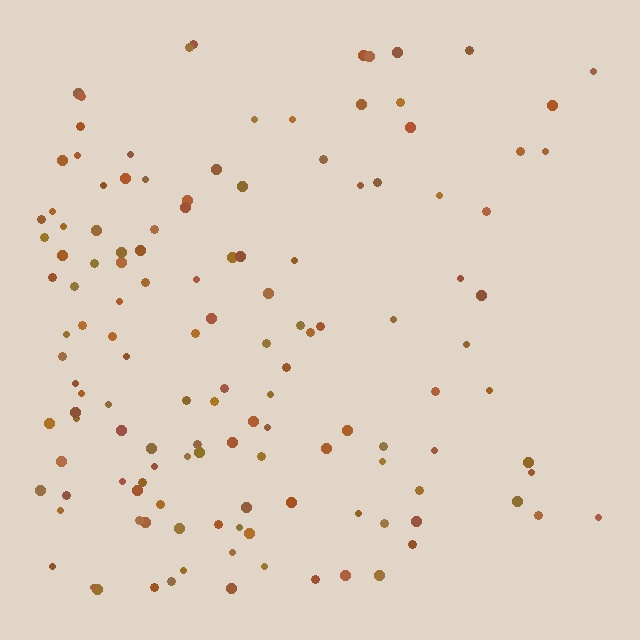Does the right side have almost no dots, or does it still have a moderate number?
Still a moderate number, just noticeably fewer than the left.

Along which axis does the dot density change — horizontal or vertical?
Horizontal.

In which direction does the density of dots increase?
From right to left, with the left side densest.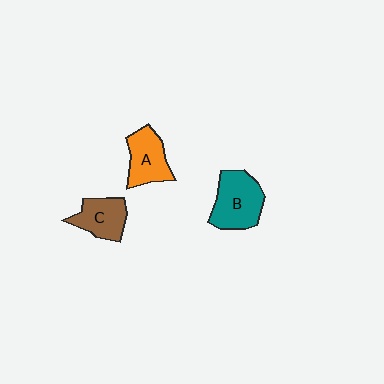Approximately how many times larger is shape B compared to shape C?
Approximately 1.4 times.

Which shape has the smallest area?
Shape C (brown).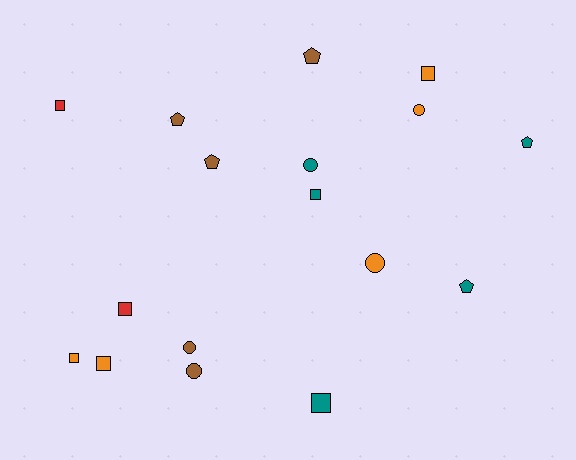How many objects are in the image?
There are 17 objects.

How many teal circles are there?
There is 1 teal circle.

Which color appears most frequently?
Orange, with 5 objects.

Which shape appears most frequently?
Square, with 7 objects.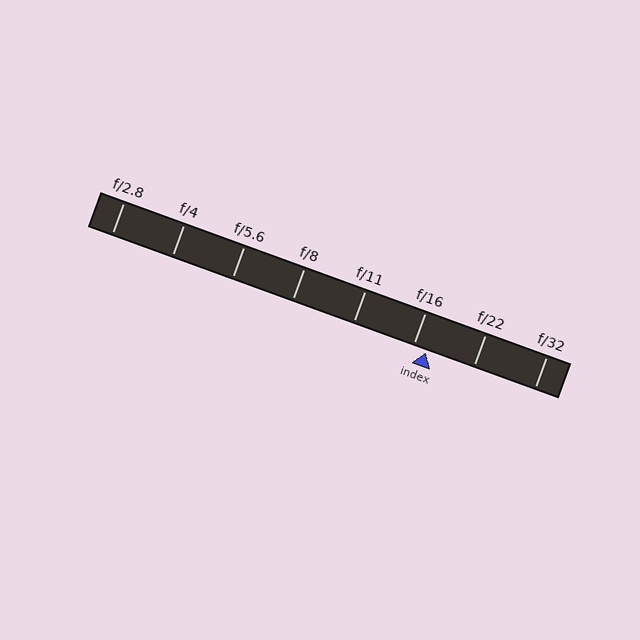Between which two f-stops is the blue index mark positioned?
The index mark is between f/16 and f/22.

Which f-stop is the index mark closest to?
The index mark is closest to f/16.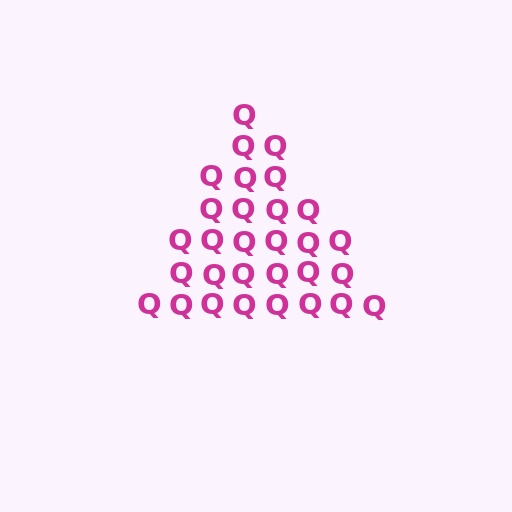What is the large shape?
The large shape is a triangle.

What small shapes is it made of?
It is made of small letter Q's.